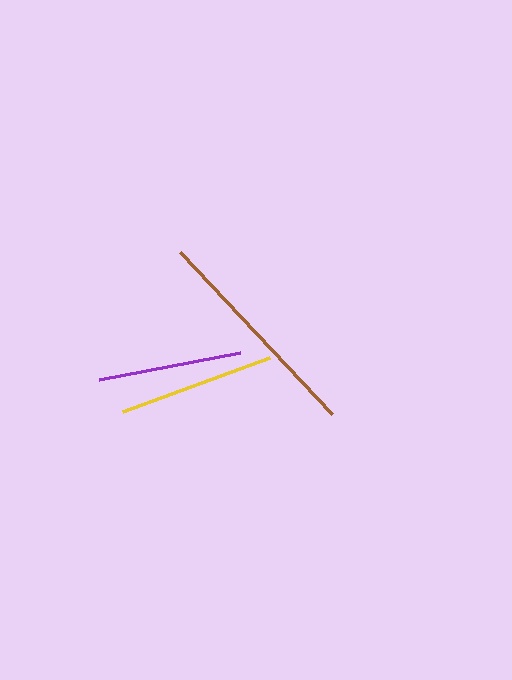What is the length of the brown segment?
The brown segment is approximately 222 pixels long.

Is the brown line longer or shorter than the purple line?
The brown line is longer than the purple line.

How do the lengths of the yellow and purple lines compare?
The yellow and purple lines are approximately the same length.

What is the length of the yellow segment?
The yellow segment is approximately 157 pixels long.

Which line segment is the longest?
The brown line is the longest at approximately 222 pixels.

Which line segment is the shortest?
The purple line is the shortest at approximately 143 pixels.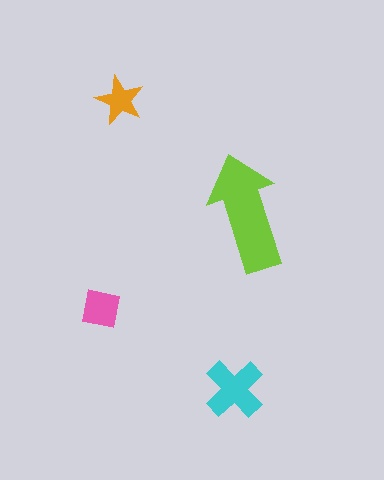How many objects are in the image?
There are 4 objects in the image.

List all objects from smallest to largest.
The orange star, the pink square, the cyan cross, the lime arrow.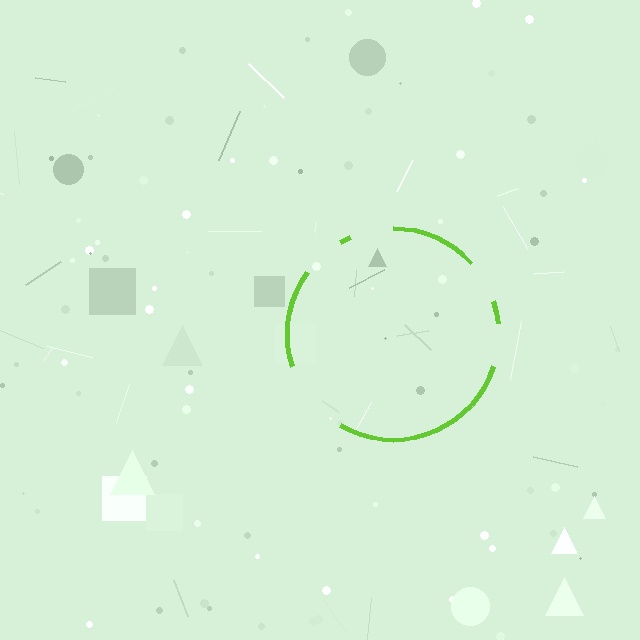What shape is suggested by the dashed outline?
The dashed outline suggests a circle.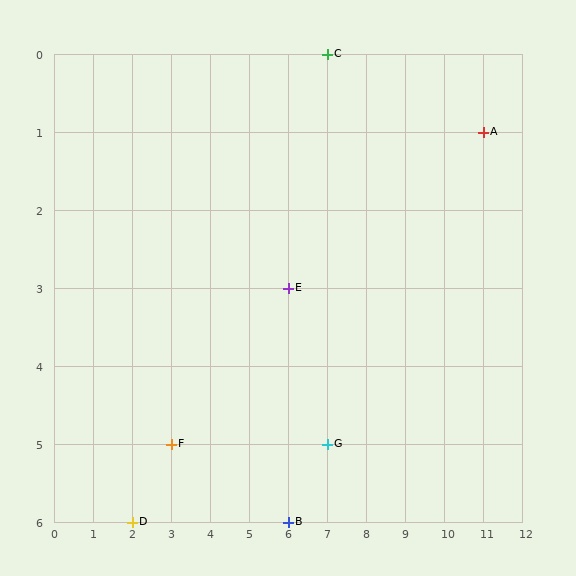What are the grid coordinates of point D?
Point D is at grid coordinates (2, 6).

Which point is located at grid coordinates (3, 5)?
Point F is at (3, 5).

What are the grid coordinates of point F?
Point F is at grid coordinates (3, 5).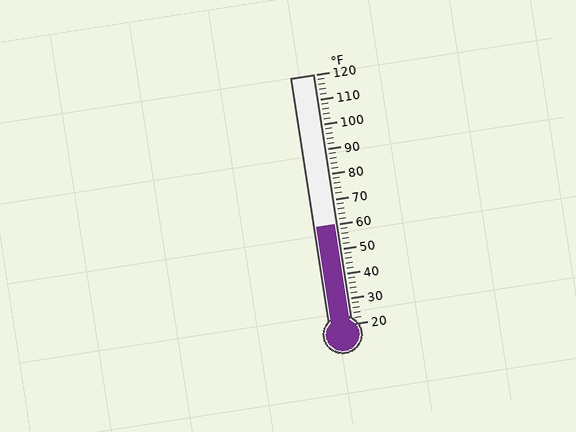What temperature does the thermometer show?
The thermometer shows approximately 60°F.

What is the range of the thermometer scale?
The thermometer scale ranges from 20°F to 120°F.